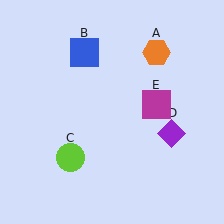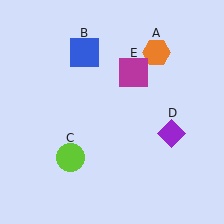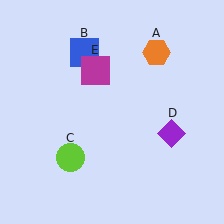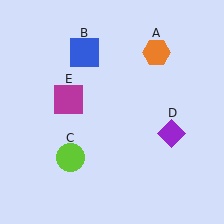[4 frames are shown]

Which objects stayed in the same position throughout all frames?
Orange hexagon (object A) and blue square (object B) and lime circle (object C) and purple diamond (object D) remained stationary.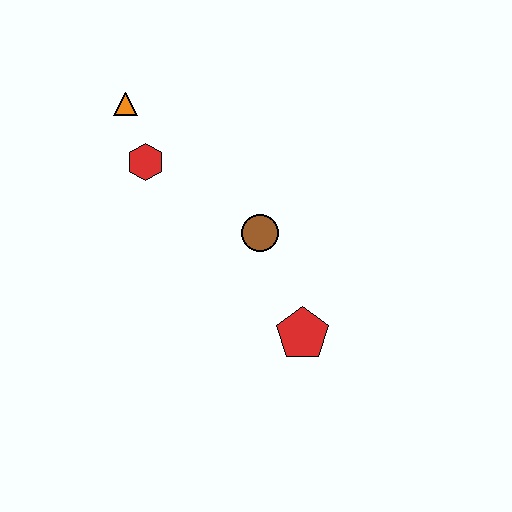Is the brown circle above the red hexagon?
No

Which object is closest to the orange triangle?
The red hexagon is closest to the orange triangle.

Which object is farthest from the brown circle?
The orange triangle is farthest from the brown circle.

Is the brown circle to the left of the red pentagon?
Yes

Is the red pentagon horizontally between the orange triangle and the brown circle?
No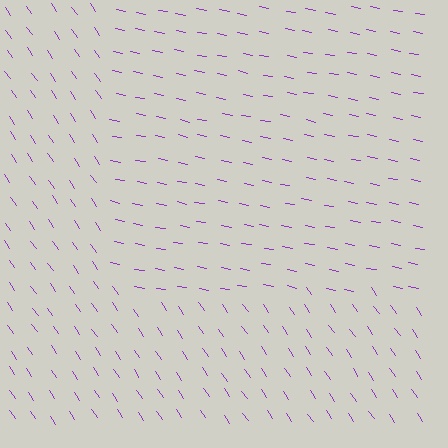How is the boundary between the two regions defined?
The boundary is defined purely by a change in line orientation (approximately 45 degrees difference). All lines are the same color and thickness.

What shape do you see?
I see a rectangle.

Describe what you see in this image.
The image is filled with small purple line segments. A rectangle region in the image has lines oriented differently from the surrounding lines, creating a visible texture boundary.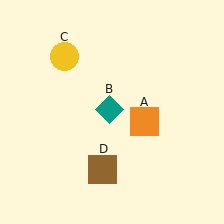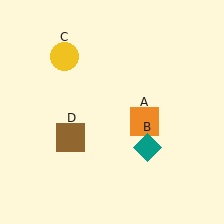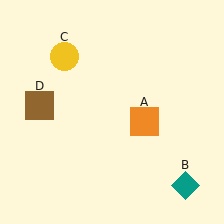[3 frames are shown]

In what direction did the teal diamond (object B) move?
The teal diamond (object B) moved down and to the right.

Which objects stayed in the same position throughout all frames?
Orange square (object A) and yellow circle (object C) remained stationary.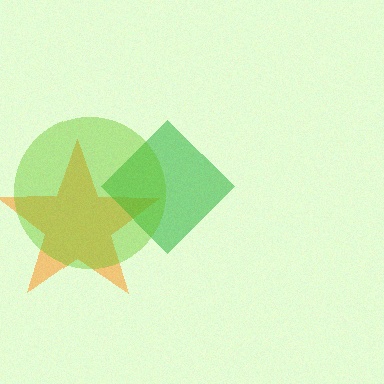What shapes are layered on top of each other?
The layered shapes are: an orange star, a green diamond, a lime circle.